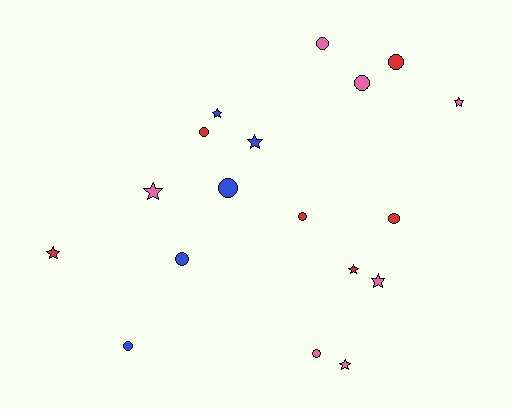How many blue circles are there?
There are 3 blue circles.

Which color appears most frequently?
Pink, with 7 objects.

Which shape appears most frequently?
Circle, with 10 objects.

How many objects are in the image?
There are 18 objects.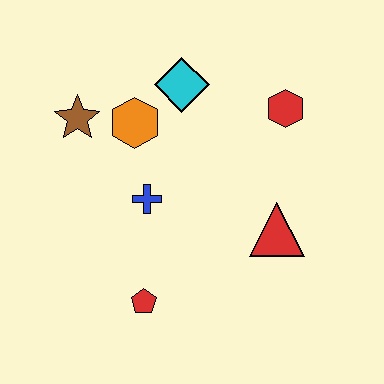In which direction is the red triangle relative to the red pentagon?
The red triangle is to the right of the red pentagon.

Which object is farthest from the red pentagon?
The red hexagon is farthest from the red pentagon.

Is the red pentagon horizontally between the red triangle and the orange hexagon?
Yes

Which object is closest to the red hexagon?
The cyan diamond is closest to the red hexagon.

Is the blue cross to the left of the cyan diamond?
Yes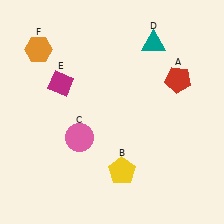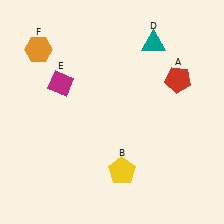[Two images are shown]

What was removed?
The pink circle (C) was removed in Image 2.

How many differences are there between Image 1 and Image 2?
There is 1 difference between the two images.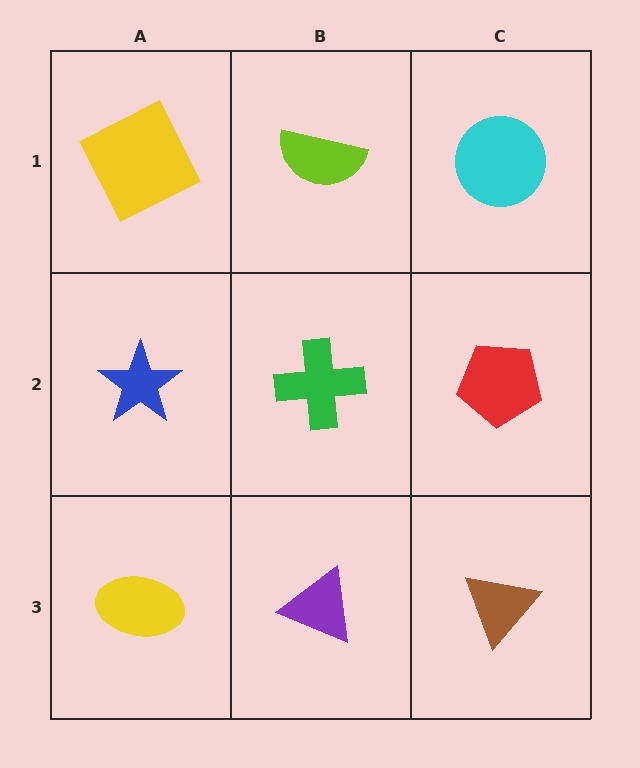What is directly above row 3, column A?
A blue star.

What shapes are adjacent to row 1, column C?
A red pentagon (row 2, column C), a lime semicircle (row 1, column B).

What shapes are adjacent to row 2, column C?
A cyan circle (row 1, column C), a brown triangle (row 3, column C), a green cross (row 2, column B).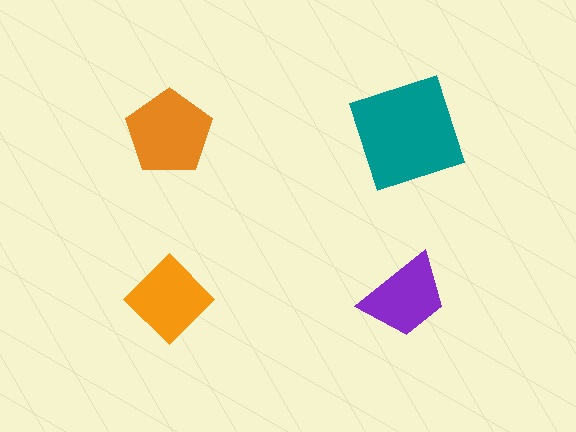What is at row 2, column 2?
A purple trapezoid.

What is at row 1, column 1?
An orange pentagon.